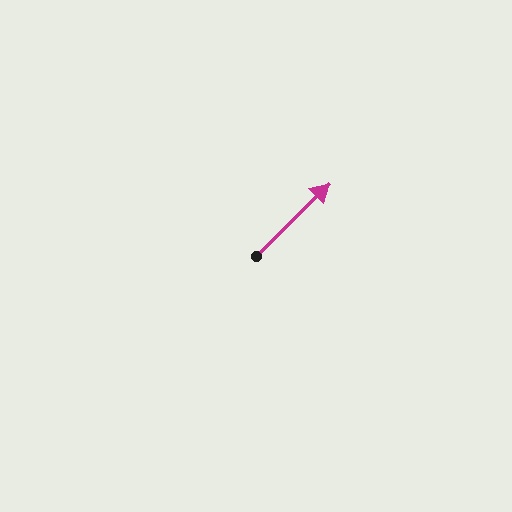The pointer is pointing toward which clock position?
Roughly 2 o'clock.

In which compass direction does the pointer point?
Northeast.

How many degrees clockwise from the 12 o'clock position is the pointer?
Approximately 45 degrees.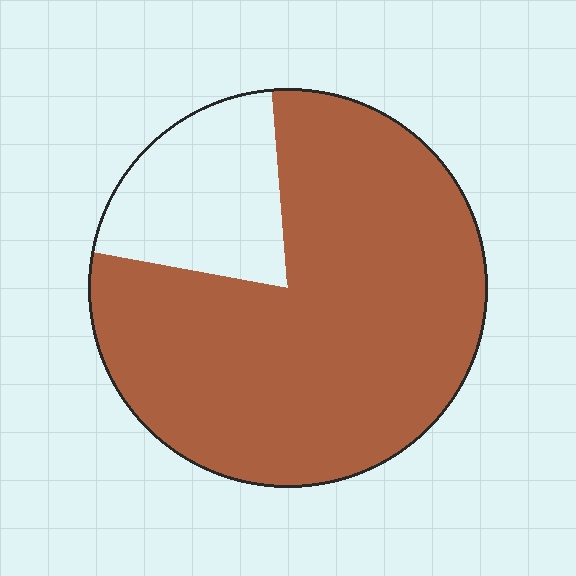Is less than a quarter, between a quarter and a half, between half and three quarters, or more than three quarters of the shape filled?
More than three quarters.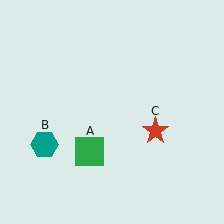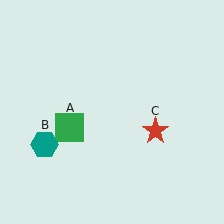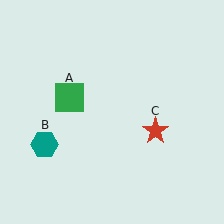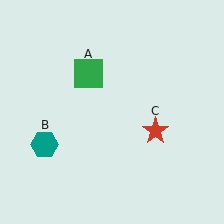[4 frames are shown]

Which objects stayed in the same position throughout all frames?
Teal hexagon (object B) and red star (object C) remained stationary.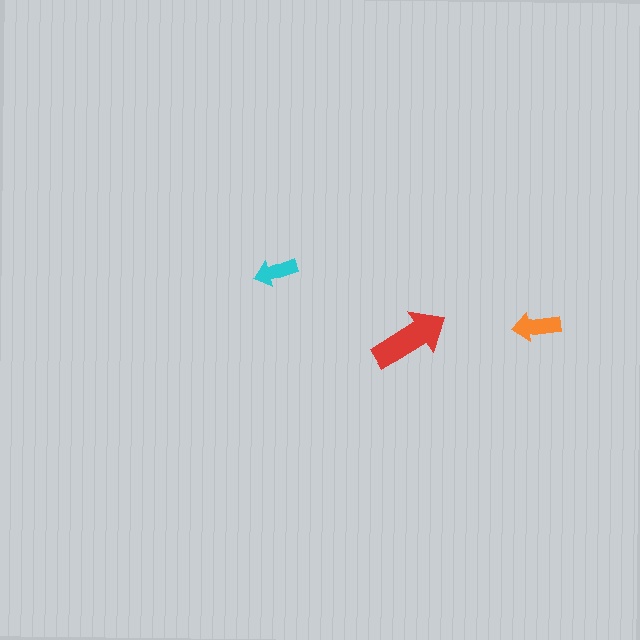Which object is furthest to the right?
The orange arrow is rightmost.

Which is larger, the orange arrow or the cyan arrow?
The orange one.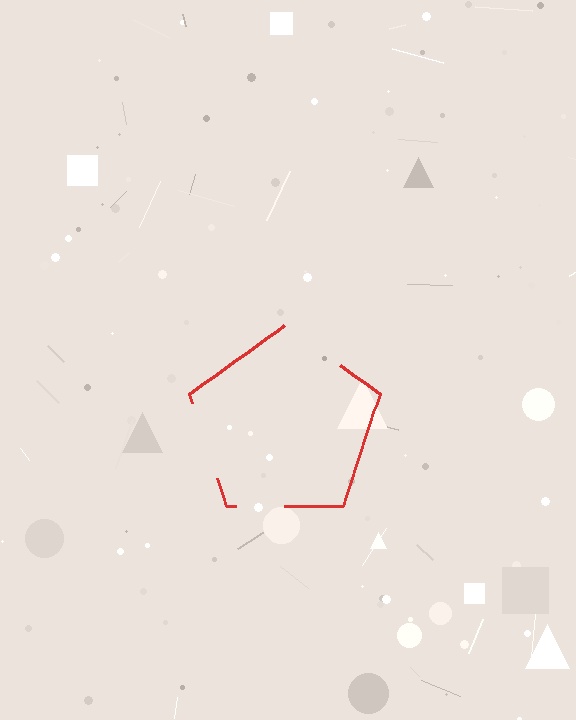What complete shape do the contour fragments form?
The contour fragments form a pentagon.